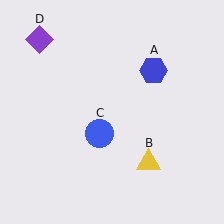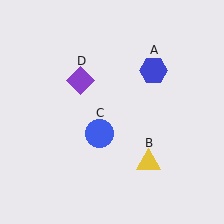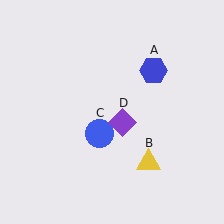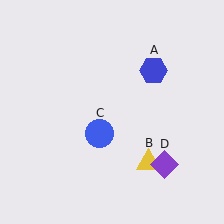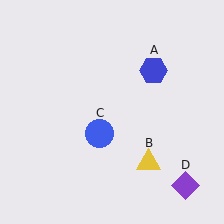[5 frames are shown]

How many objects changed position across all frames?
1 object changed position: purple diamond (object D).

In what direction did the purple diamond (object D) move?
The purple diamond (object D) moved down and to the right.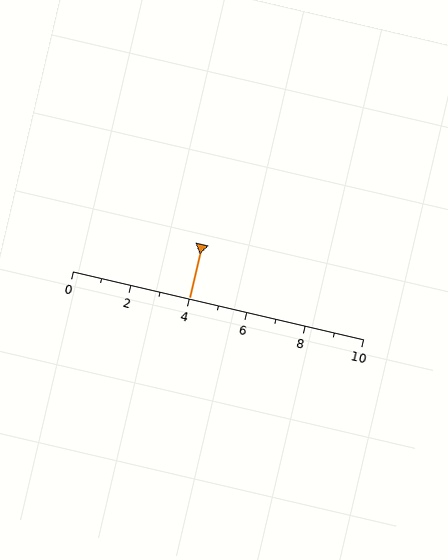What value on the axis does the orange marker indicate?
The marker indicates approximately 4.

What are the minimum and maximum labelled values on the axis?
The axis runs from 0 to 10.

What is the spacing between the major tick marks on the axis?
The major ticks are spaced 2 apart.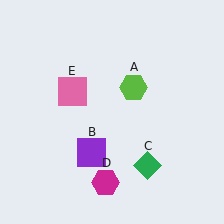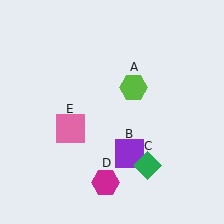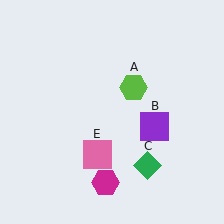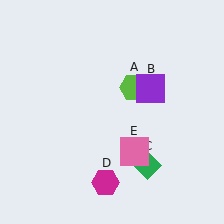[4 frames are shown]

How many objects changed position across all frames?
2 objects changed position: purple square (object B), pink square (object E).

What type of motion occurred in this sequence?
The purple square (object B), pink square (object E) rotated counterclockwise around the center of the scene.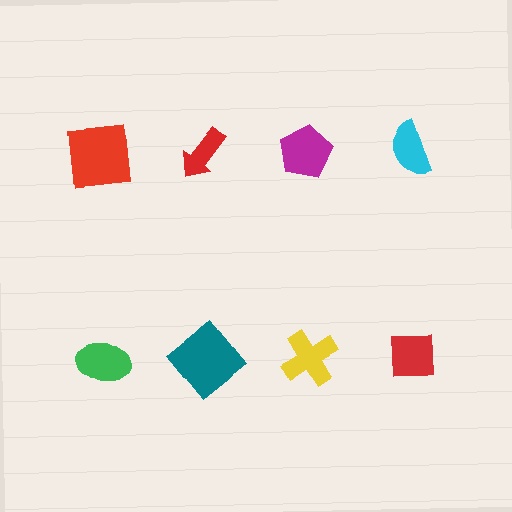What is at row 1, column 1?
A red square.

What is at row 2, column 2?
A teal diamond.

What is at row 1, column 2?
A red arrow.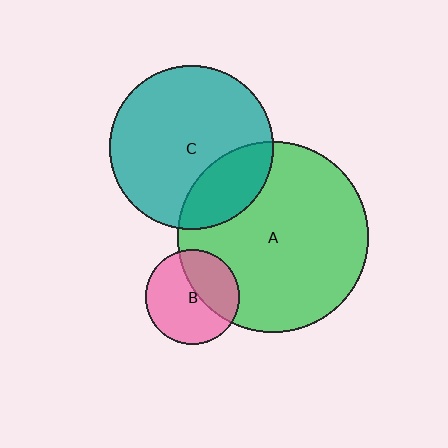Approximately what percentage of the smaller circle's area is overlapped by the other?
Approximately 40%.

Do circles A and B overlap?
Yes.